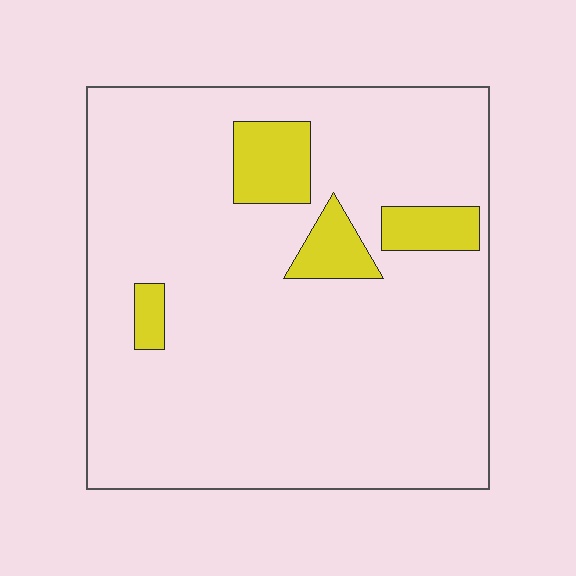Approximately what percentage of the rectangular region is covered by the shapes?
Approximately 10%.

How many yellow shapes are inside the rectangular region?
4.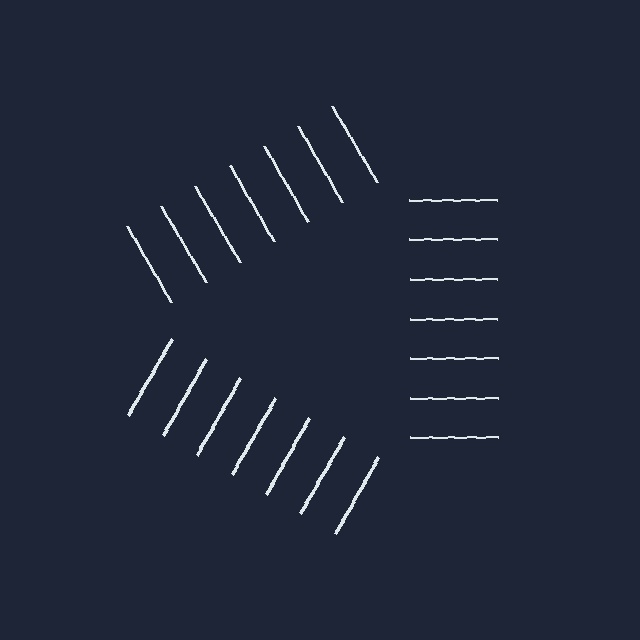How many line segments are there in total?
21 — 7 along each of the 3 edges.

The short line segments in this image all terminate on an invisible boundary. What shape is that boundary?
An illusory triangle — the line segments terminate on its edges but no continuous stroke is drawn.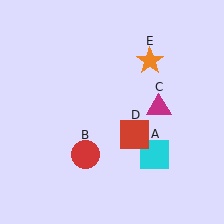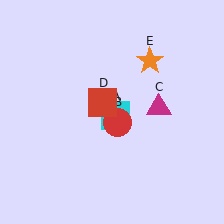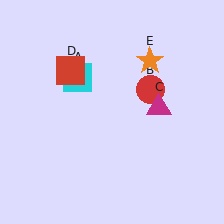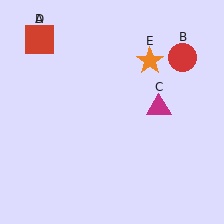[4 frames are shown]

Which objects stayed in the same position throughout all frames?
Magenta triangle (object C) and orange star (object E) remained stationary.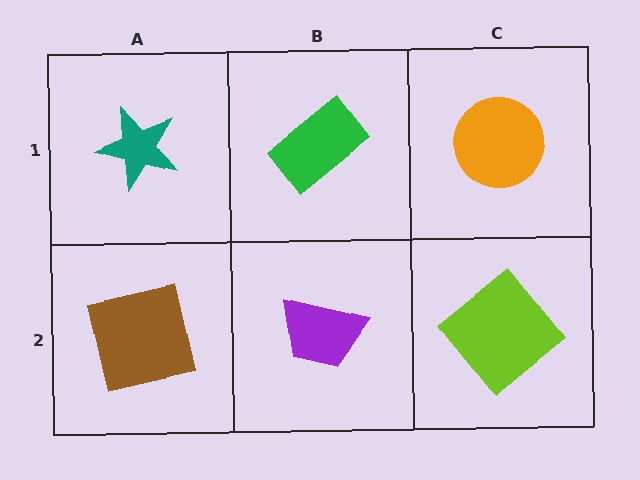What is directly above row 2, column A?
A teal star.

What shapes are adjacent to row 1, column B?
A purple trapezoid (row 2, column B), a teal star (row 1, column A), an orange circle (row 1, column C).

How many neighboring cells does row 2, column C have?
2.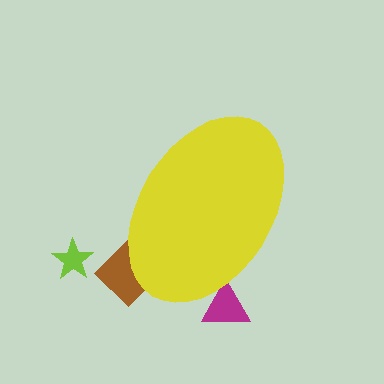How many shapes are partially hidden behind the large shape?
2 shapes are partially hidden.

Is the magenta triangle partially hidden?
Yes, the magenta triangle is partially hidden behind the yellow ellipse.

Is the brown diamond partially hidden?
Yes, the brown diamond is partially hidden behind the yellow ellipse.